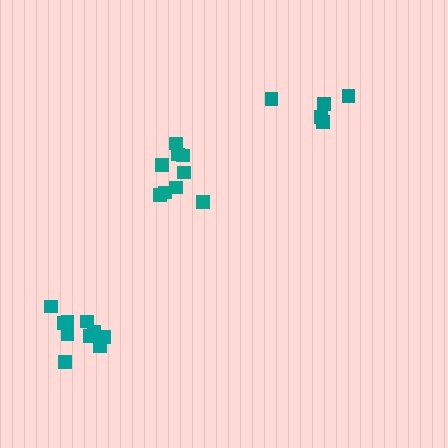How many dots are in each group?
Group 1: 9 dots, Group 2: 10 dots, Group 3: 5 dots (24 total).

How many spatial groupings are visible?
There are 3 spatial groupings.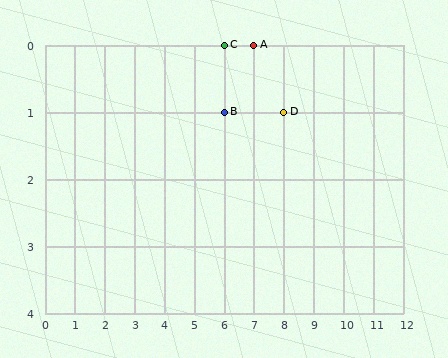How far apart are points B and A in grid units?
Points B and A are 1 column and 1 row apart (about 1.4 grid units diagonally).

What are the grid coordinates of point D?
Point D is at grid coordinates (8, 1).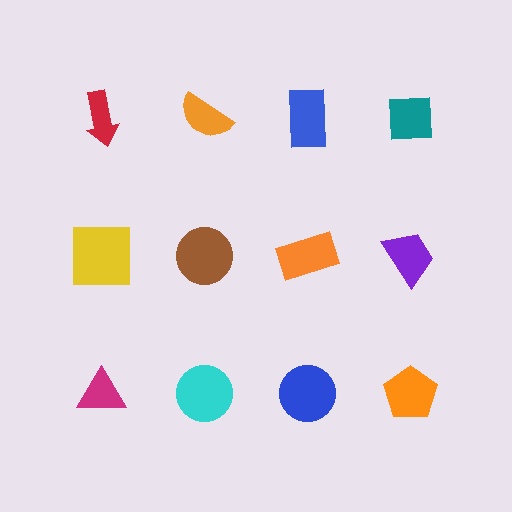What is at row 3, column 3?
A blue circle.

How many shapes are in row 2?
4 shapes.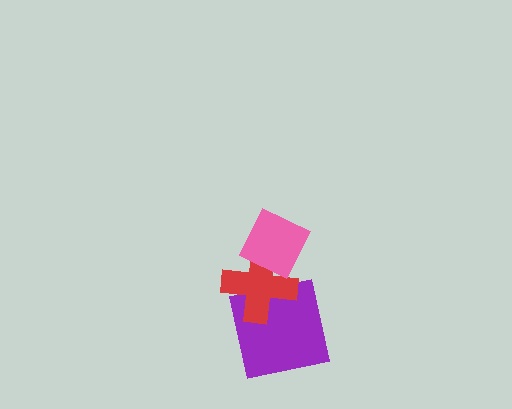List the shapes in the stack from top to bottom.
From top to bottom: the pink diamond, the red cross, the purple square.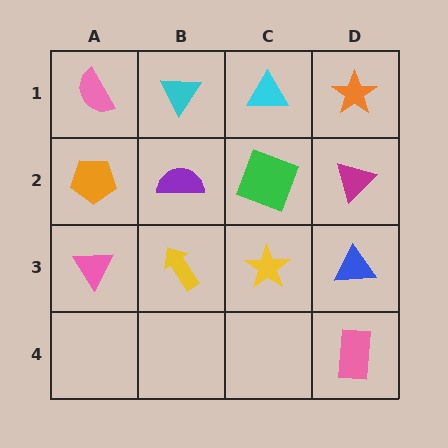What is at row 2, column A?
An orange pentagon.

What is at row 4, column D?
A pink rectangle.